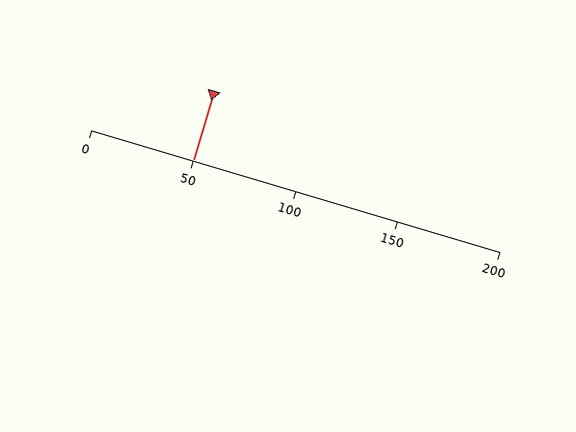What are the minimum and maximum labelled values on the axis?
The axis runs from 0 to 200.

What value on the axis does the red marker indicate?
The marker indicates approximately 50.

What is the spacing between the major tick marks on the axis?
The major ticks are spaced 50 apart.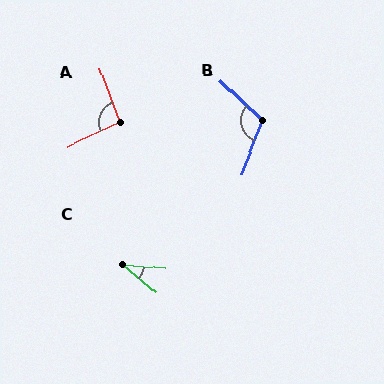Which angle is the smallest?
C, at approximately 34 degrees.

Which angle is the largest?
B, at approximately 112 degrees.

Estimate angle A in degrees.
Approximately 95 degrees.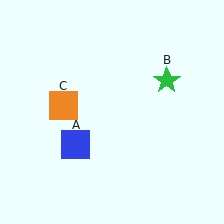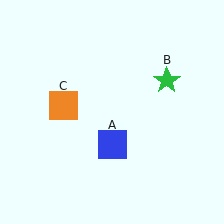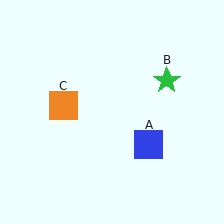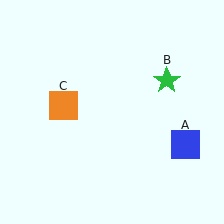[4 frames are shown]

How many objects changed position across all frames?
1 object changed position: blue square (object A).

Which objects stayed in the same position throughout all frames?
Green star (object B) and orange square (object C) remained stationary.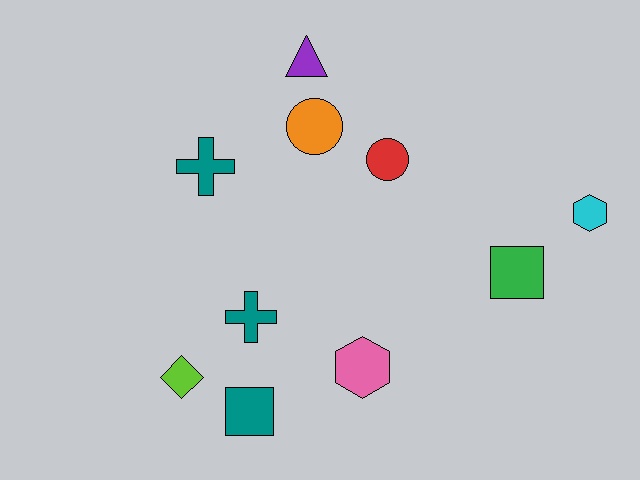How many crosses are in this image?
There are 2 crosses.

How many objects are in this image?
There are 10 objects.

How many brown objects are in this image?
There are no brown objects.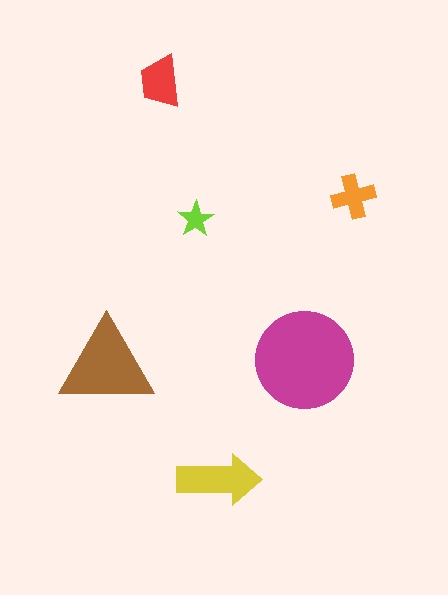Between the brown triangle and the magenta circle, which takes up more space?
The magenta circle.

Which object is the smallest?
The lime star.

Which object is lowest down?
The yellow arrow is bottommost.